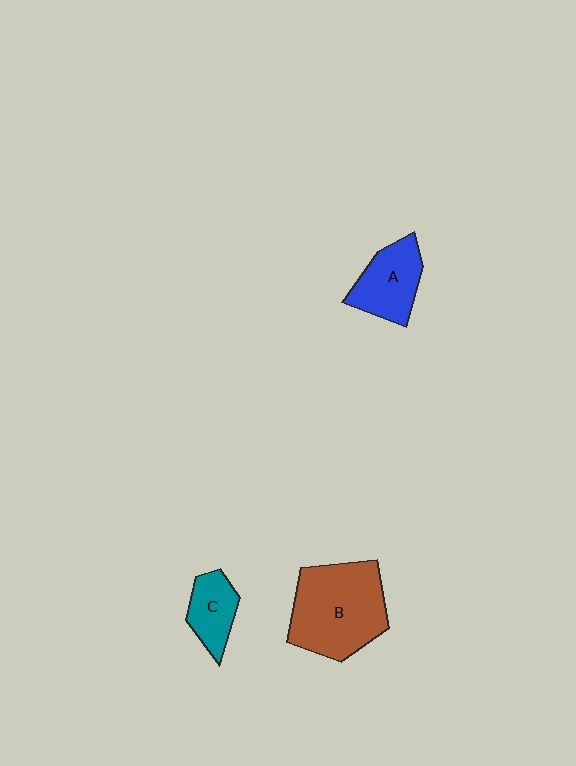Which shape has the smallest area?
Shape C (teal).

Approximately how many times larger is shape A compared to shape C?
Approximately 1.4 times.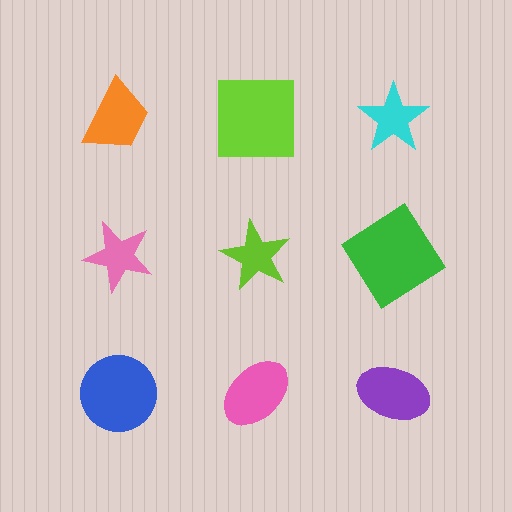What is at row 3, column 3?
A purple ellipse.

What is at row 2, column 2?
A lime star.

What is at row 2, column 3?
A green diamond.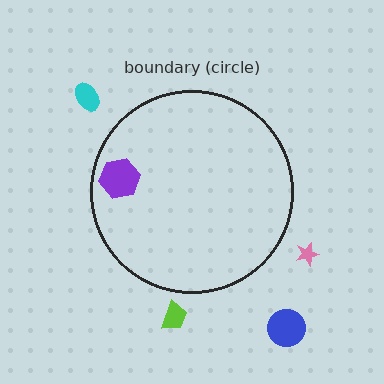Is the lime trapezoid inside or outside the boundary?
Outside.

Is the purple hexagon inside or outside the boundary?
Inside.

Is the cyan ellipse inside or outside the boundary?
Outside.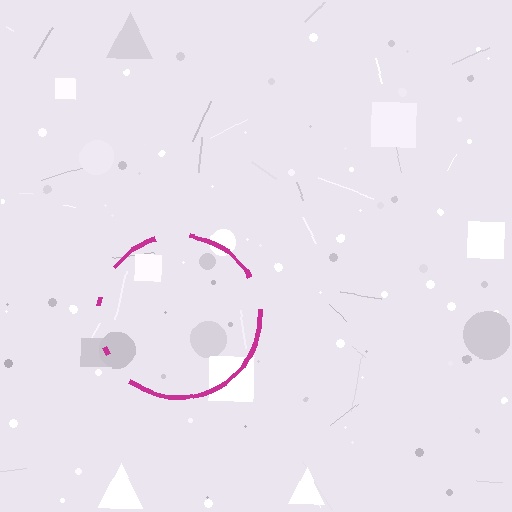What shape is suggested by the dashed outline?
The dashed outline suggests a circle.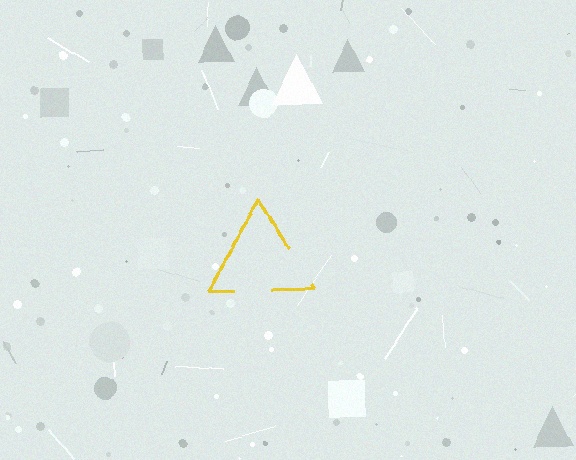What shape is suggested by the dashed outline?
The dashed outline suggests a triangle.